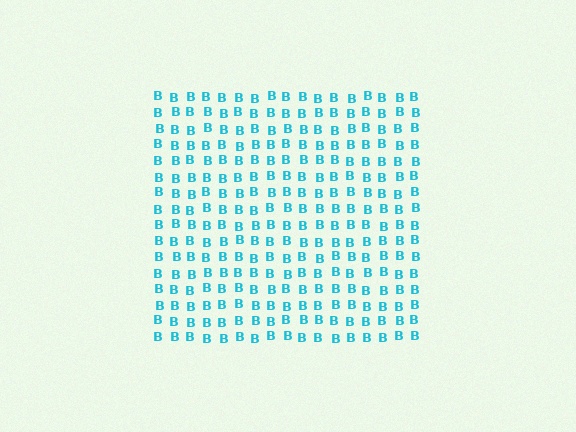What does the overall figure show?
The overall figure shows a square.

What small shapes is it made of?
It is made of small letter B's.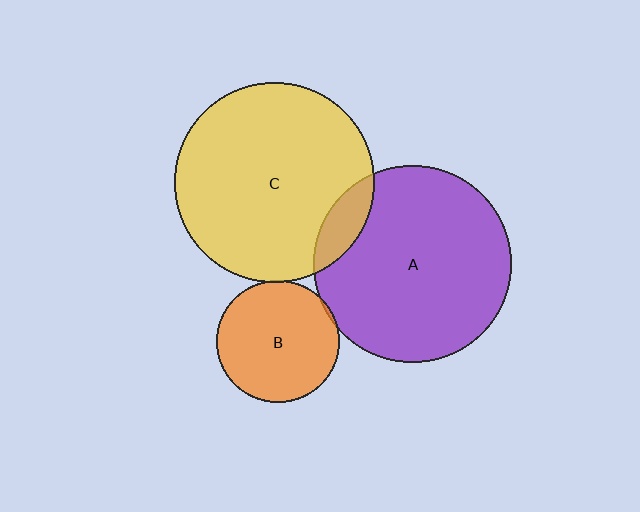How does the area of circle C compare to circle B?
Approximately 2.7 times.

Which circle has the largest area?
Circle C (yellow).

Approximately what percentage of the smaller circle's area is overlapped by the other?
Approximately 5%.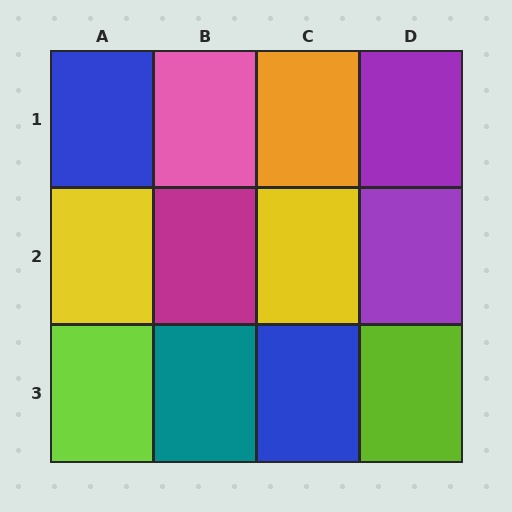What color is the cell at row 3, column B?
Teal.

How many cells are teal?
1 cell is teal.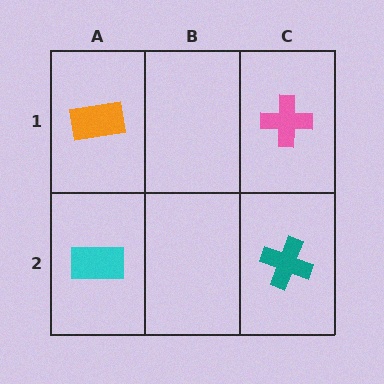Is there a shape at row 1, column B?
No, that cell is empty.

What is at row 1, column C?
A pink cross.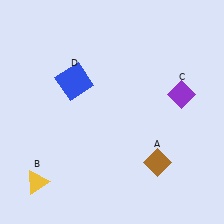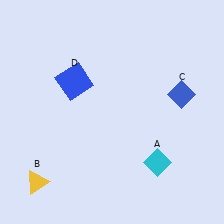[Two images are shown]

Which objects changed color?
A changed from brown to cyan. C changed from purple to blue.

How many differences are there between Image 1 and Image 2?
There are 2 differences between the two images.